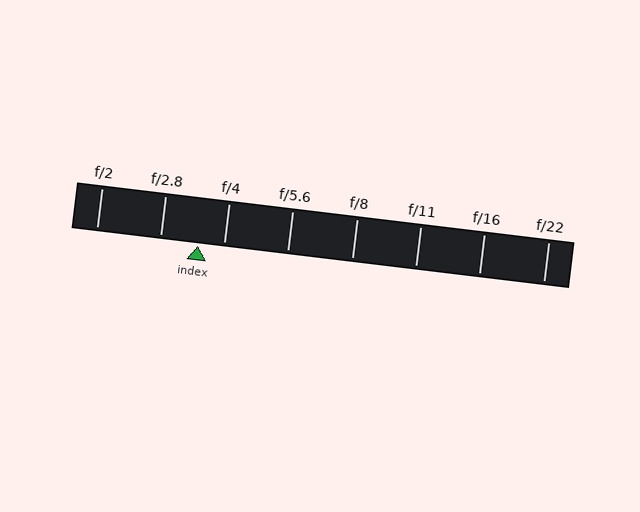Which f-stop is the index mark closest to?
The index mark is closest to f/4.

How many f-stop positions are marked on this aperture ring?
There are 8 f-stop positions marked.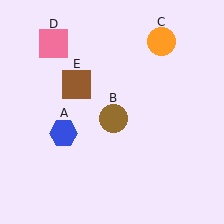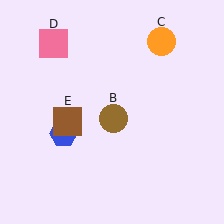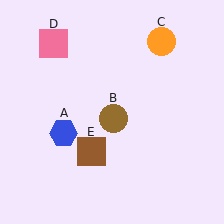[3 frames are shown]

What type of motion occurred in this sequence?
The brown square (object E) rotated counterclockwise around the center of the scene.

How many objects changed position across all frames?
1 object changed position: brown square (object E).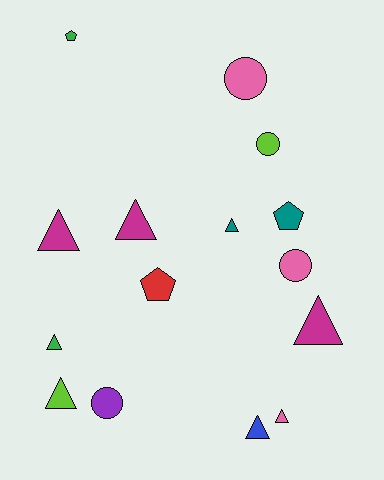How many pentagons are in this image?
There are 3 pentagons.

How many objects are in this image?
There are 15 objects.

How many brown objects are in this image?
There are no brown objects.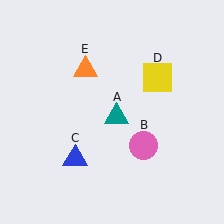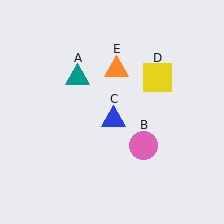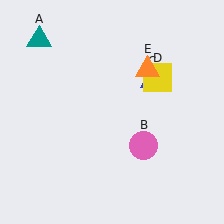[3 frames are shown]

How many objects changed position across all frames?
3 objects changed position: teal triangle (object A), blue triangle (object C), orange triangle (object E).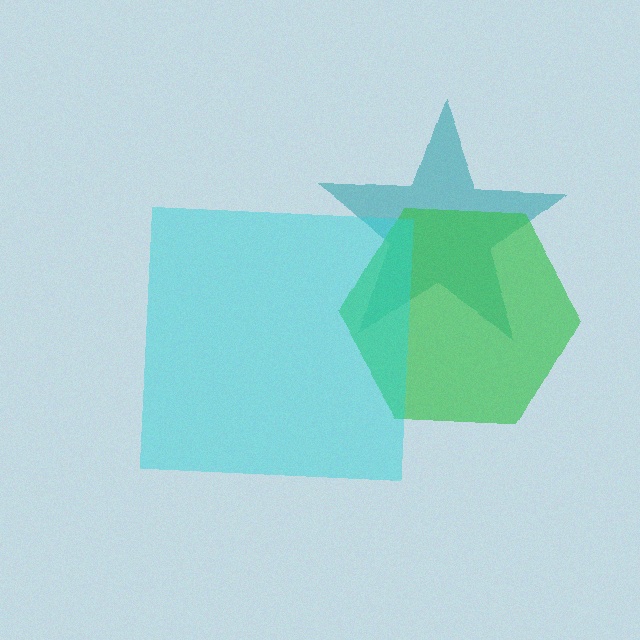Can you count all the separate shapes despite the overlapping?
Yes, there are 3 separate shapes.